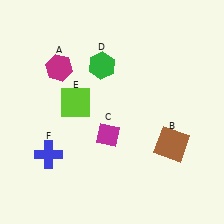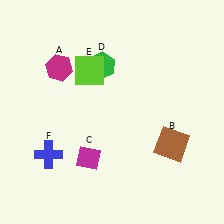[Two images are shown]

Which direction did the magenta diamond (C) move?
The magenta diamond (C) moved down.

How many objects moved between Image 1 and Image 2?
2 objects moved between the two images.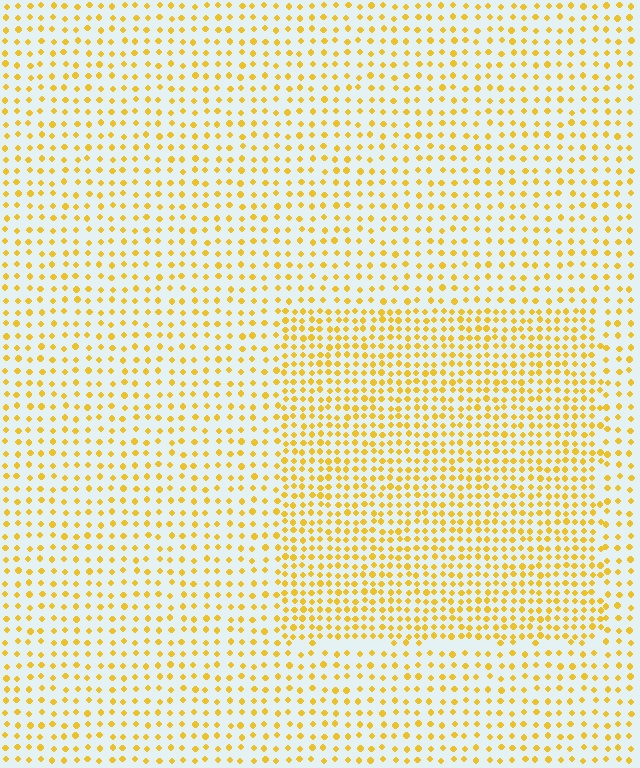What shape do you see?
I see a rectangle.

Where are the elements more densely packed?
The elements are more densely packed inside the rectangle boundary.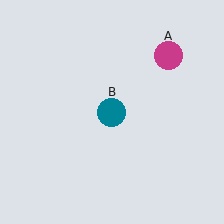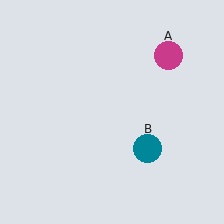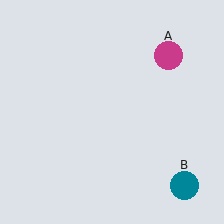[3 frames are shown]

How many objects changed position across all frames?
1 object changed position: teal circle (object B).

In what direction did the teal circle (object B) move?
The teal circle (object B) moved down and to the right.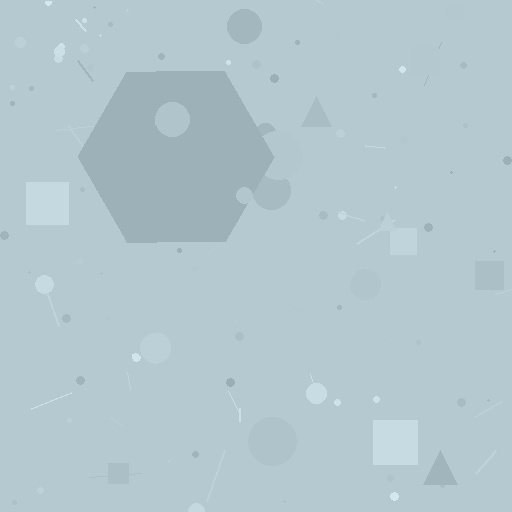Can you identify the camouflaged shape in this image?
The camouflaged shape is a hexagon.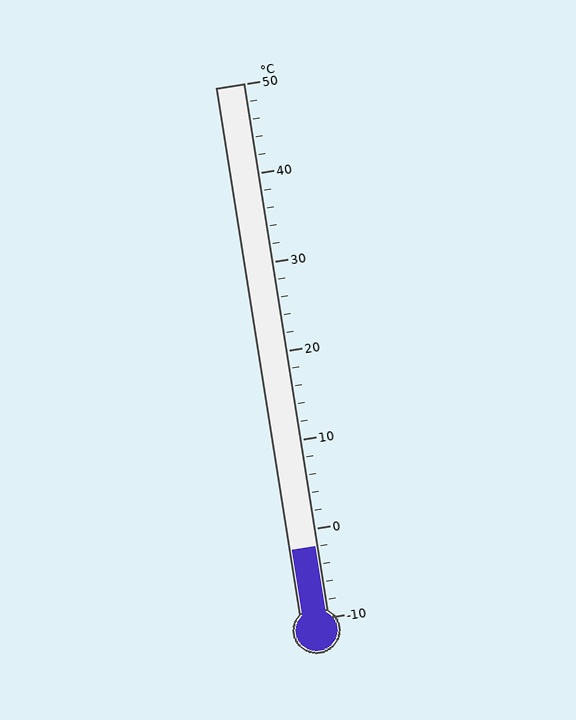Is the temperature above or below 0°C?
The temperature is below 0°C.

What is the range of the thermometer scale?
The thermometer scale ranges from -10°C to 50°C.